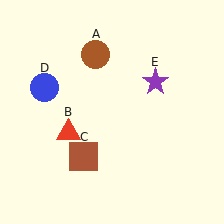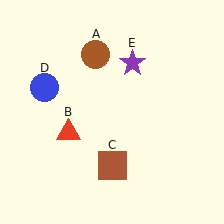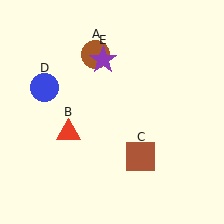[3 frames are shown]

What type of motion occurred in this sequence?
The brown square (object C), purple star (object E) rotated counterclockwise around the center of the scene.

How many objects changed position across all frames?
2 objects changed position: brown square (object C), purple star (object E).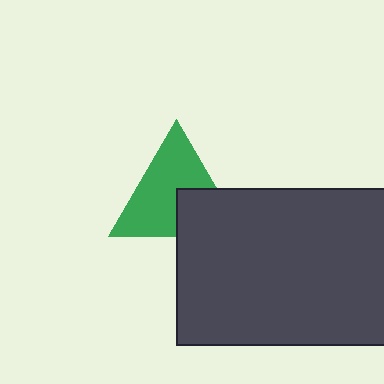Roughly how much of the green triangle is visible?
Most of it is visible (roughly 66%).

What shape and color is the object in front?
The object in front is a dark gray rectangle.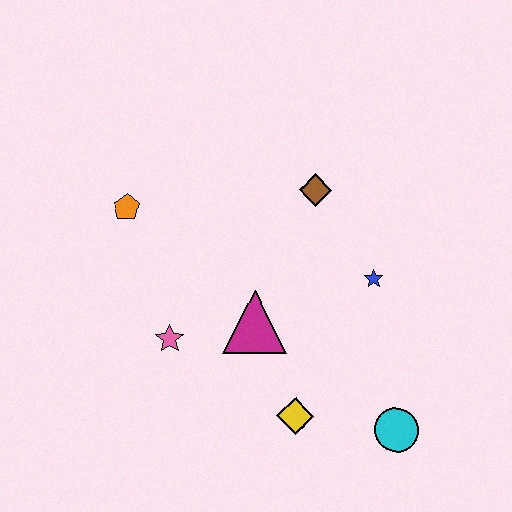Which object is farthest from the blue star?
The orange pentagon is farthest from the blue star.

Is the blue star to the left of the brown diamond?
No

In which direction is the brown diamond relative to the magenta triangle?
The brown diamond is above the magenta triangle.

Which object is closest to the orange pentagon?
The pink star is closest to the orange pentagon.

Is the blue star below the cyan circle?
No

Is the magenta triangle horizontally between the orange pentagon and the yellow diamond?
Yes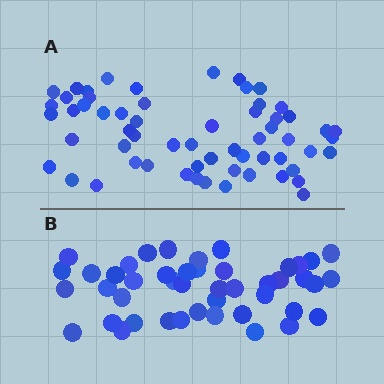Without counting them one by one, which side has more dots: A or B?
Region A (the top region) has more dots.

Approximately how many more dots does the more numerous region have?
Region A has approximately 15 more dots than region B.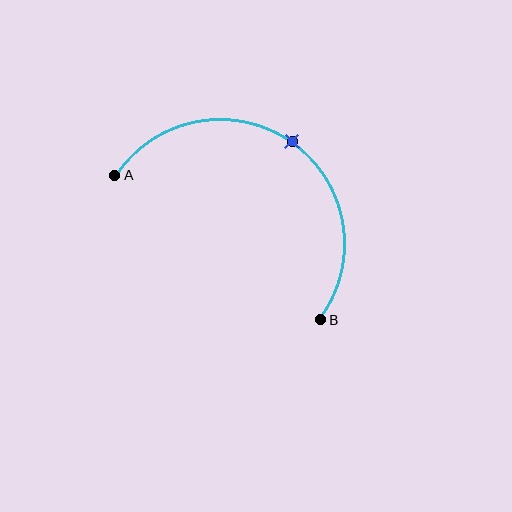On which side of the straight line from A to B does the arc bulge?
The arc bulges above and to the right of the straight line connecting A and B.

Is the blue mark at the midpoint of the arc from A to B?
Yes. The blue mark lies on the arc at equal arc-length from both A and B — it is the arc midpoint.